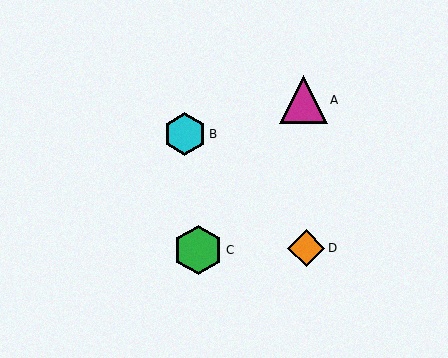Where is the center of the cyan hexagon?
The center of the cyan hexagon is at (185, 134).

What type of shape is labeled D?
Shape D is an orange diamond.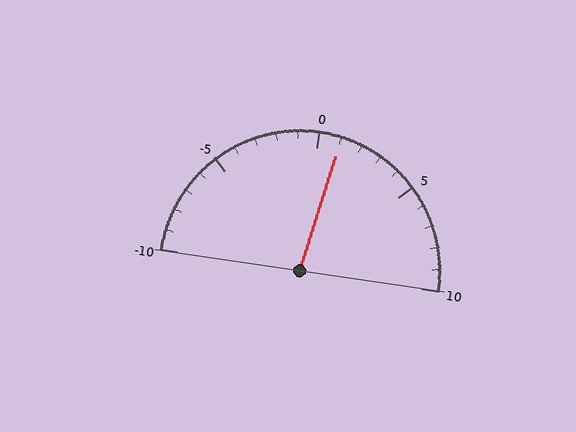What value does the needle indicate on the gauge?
The needle indicates approximately 1.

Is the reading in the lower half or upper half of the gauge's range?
The reading is in the upper half of the range (-10 to 10).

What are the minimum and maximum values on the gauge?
The gauge ranges from -10 to 10.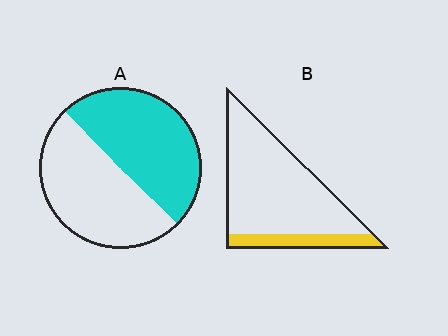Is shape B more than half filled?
No.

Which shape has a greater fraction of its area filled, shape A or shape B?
Shape A.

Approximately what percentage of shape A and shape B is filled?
A is approximately 50% and B is approximately 20%.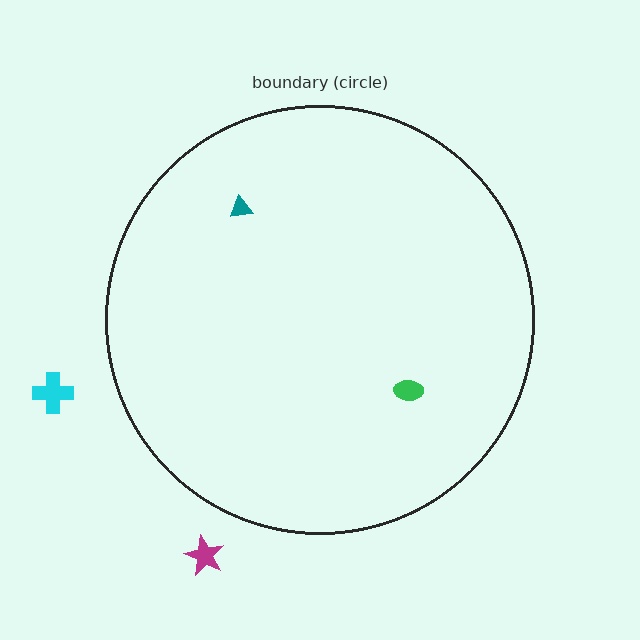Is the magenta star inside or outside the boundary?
Outside.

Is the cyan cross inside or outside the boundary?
Outside.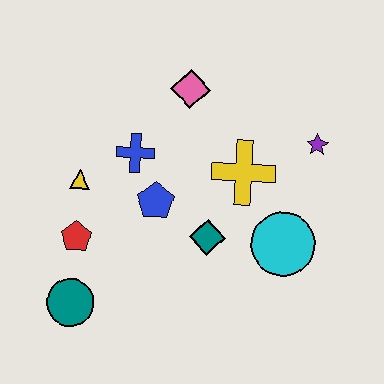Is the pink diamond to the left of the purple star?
Yes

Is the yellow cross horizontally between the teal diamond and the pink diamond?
No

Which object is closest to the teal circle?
The red pentagon is closest to the teal circle.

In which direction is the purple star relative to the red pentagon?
The purple star is to the right of the red pentagon.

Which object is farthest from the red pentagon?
The purple star is farthest from the red pentagon.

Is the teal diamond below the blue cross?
Yes